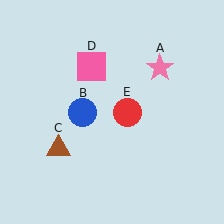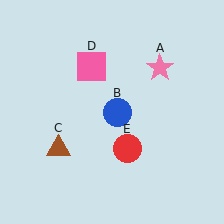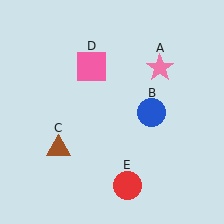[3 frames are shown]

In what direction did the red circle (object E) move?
The red circle (object E) moved down.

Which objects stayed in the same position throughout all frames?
Pink star (object A) and brown triangle (object C) and pink square (object D) remained stationary.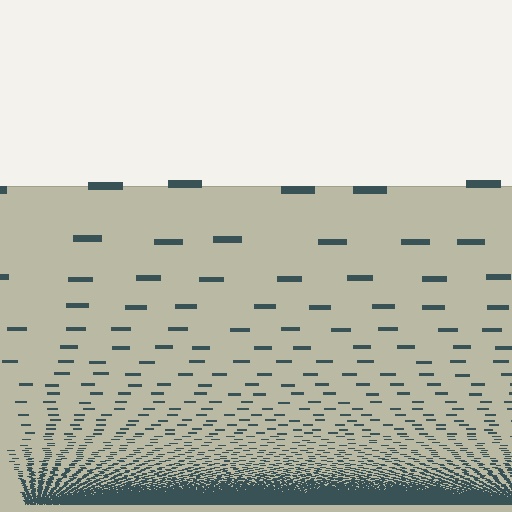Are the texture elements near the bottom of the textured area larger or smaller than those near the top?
Smaller. The gradient is inverted — elements near the bottom are smaller and denser.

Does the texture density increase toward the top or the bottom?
Density increases toward the bottom.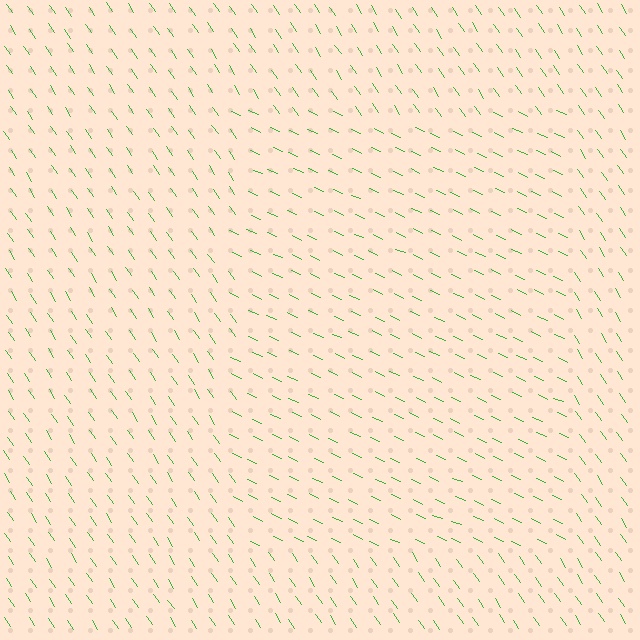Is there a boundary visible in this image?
Yes, there is a texture boundary formed by a change in line orientation.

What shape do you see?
I see a rectangle.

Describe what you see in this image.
The image is filled with small green line segments. A rectangle region in the image has lines oriented differently from the surrounding lines, creating a visible texture boundary.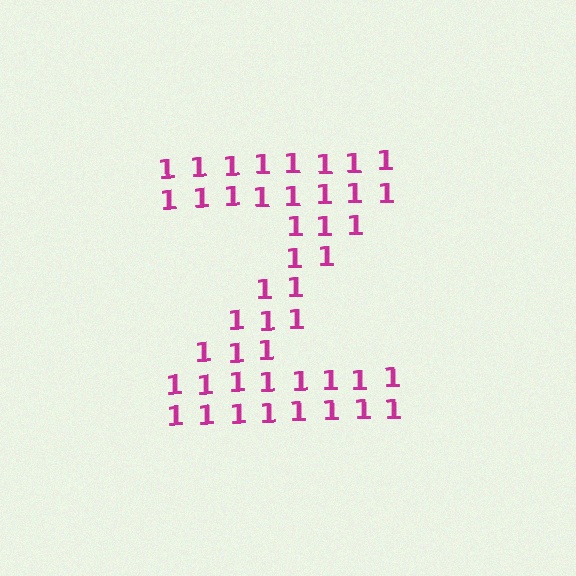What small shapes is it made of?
It is made of small digit 1's.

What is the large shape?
The large shape is the letter Z.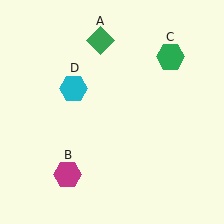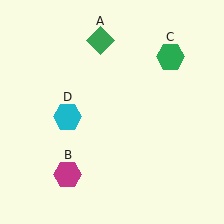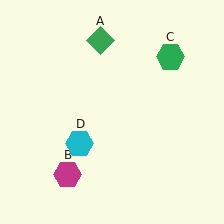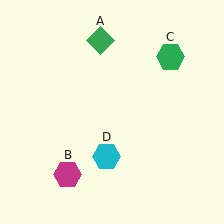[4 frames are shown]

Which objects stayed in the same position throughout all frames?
Green diamond (object A) and magenta hexagon (object B) and green hexagon (object C) remained stationary.